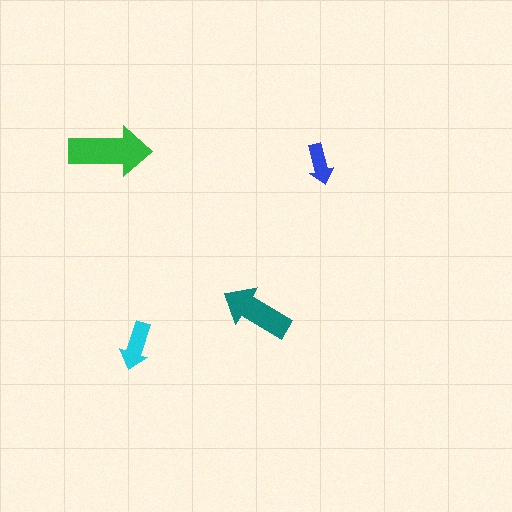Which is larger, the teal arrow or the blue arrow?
The teal one.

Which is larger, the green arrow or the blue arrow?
The green one.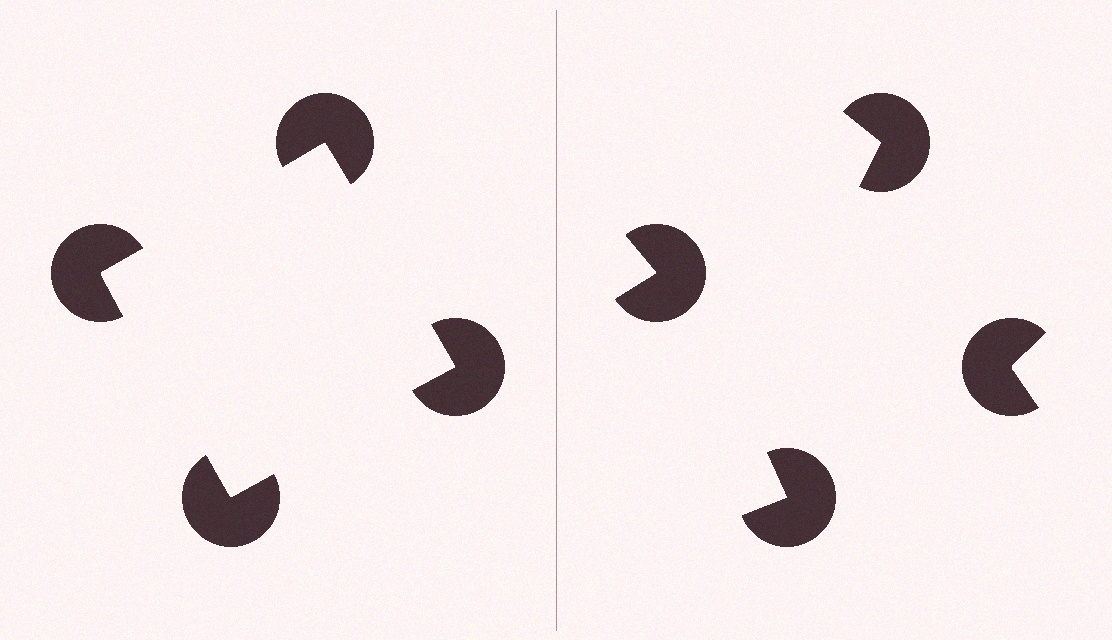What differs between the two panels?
The pac-man discs are positioned identically on both sides; only the wedge orientations differ. On the left they align to a square; on the right they are misaligned.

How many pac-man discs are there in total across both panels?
8 — 4 on each side.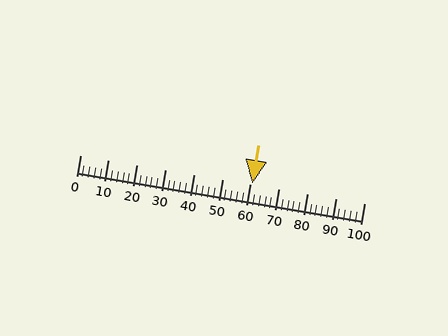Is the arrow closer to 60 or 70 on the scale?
The arrow is closer to 60.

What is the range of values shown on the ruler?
The ruler shows values from 0 to 100.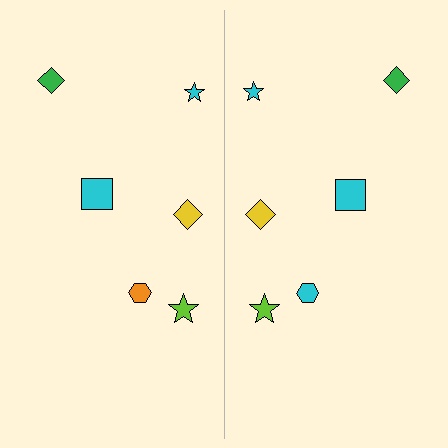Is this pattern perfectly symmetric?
No, the pattern is not perfectly symmetric. The cyan hexagon on the right side breaks the symmetry — its mirror counterpart is orange.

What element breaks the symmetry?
The cyan hexagon on the right side breaks the symmetry — its mirror counterpart is orange.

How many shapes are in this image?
There are 12 shapes in this image.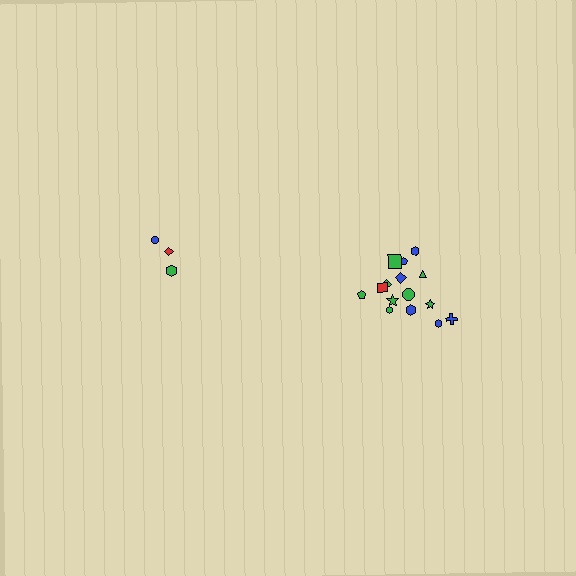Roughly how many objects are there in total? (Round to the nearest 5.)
Roughly 20 objects in total.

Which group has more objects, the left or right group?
The right group.